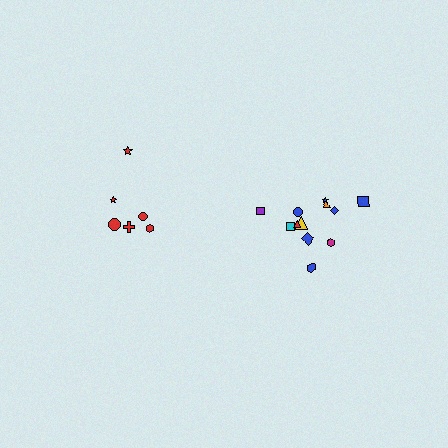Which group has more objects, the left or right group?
The right group.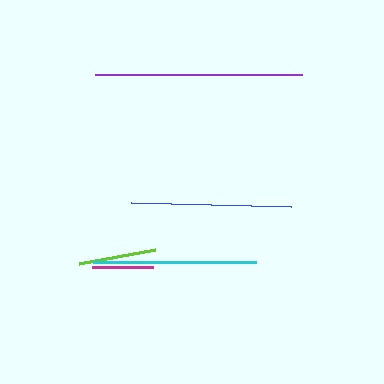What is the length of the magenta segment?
The magenta segment is approximately 61 pixels long.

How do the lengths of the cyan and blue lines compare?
The cyan and blue lines are approximately the same length.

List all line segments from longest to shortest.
From longest to shortest: purple, cyan, blue, lime, magenta.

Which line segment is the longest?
The purple line is the longest at approximately 207 pixels.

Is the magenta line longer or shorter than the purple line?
The purple line is longer than the magenta line.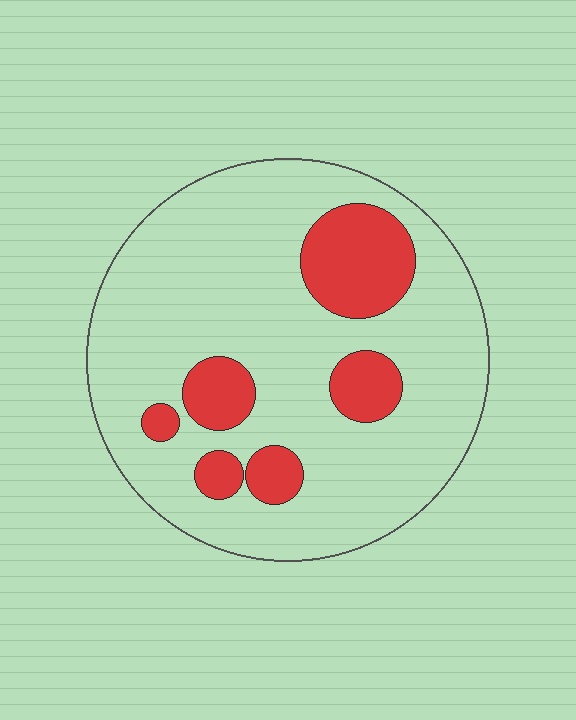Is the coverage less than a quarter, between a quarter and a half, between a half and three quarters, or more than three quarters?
Less than a quarter.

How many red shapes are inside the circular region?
6.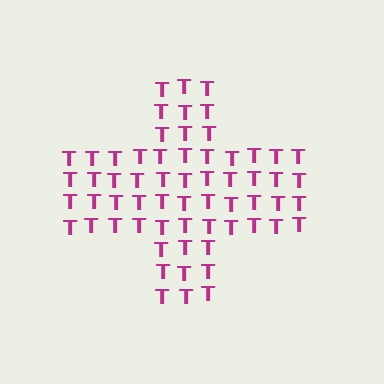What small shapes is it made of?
It is made of small letter T's.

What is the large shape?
The large shape is a cross.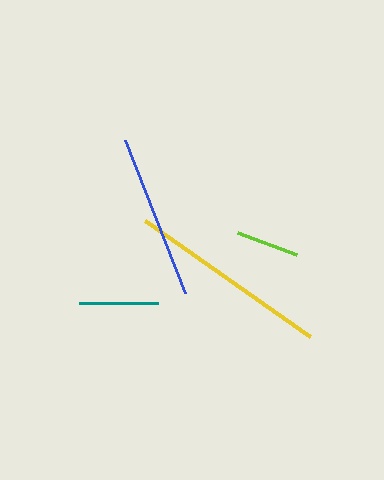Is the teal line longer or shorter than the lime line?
The teal line is longer than the lime line.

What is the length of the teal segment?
The teal segment is approximately 79 pixels long.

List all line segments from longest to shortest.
From longest to shortest: yellow, blue, teal, lime.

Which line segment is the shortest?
The lime line is the shortest at approximately 63 pixels.